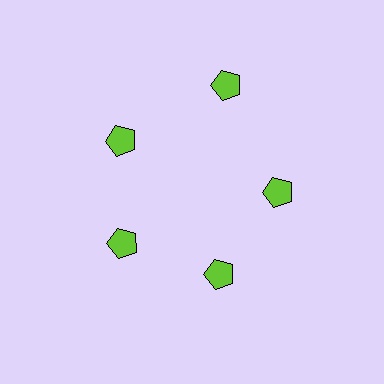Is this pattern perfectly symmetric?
No. The 5 lime pentagons are arranged in a ring, but one element near the 1 o'clock position is pushed outward from the center, breaking the 5-fold rotational symmetry.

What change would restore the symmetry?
The symmetry would be restored by moving it inward, back onto the ring so that all 5 pentagons sit at equal angles and equal distance from the center.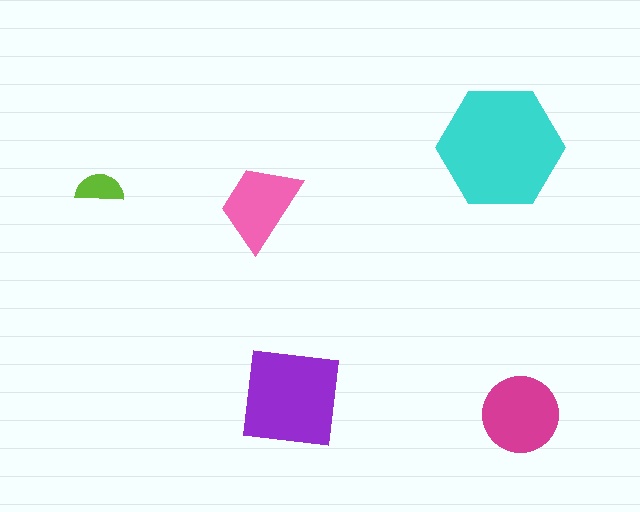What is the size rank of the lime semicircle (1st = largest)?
5th.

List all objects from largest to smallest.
The cyan hexagon, the purple square, the magenta circle, the pink trapezoid, the lime semicircle.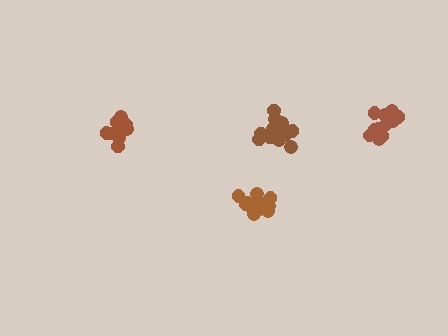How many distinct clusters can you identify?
There are 4 distinct clusters.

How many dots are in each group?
Group 1: 16 dots, Group 2: 16 dots, Group 3: 13 dots, Group 4: 15 dots (60 total).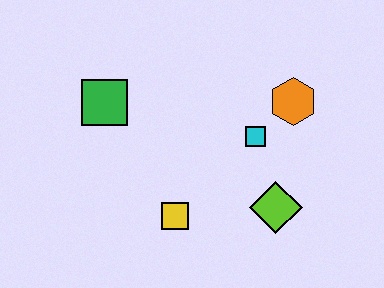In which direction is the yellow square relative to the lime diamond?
The yellow square is to the left of the lime diamond.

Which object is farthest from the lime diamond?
The green square is farthest from the lime diamond.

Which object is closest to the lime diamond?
The cyan square is closest to the lime diamond.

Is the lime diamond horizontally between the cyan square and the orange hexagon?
Yes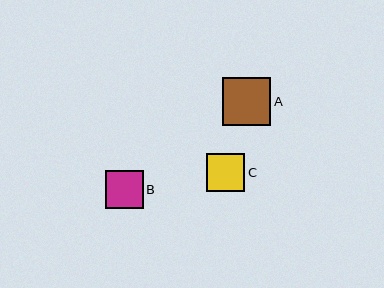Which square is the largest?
Square A is the largest with a size of approximately 48 pixels.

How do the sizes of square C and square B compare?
Square C and square B are approximately the same size.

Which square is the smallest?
Square B is the smallest with a size of approximately 38 pixels.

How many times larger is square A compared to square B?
Square A is approximately 1.3 times the size of square B.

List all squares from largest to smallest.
From largest to smallest: A, C, B.